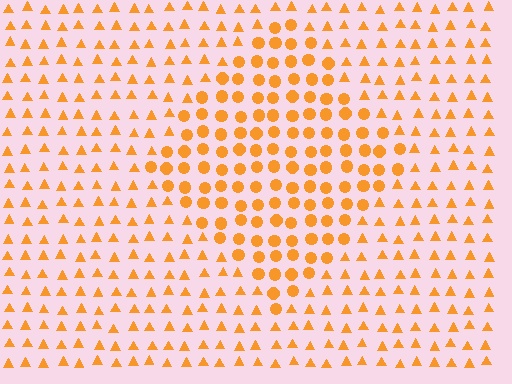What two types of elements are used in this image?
The image uses circles inside the diamond region and triangles outside it.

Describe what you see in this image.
The image is filled with small orange elements arranged in a uniform grid. A diamond-shaped region contains circles, while the surrounding area contains triangles. The boundary is defined purely by the change in element shape.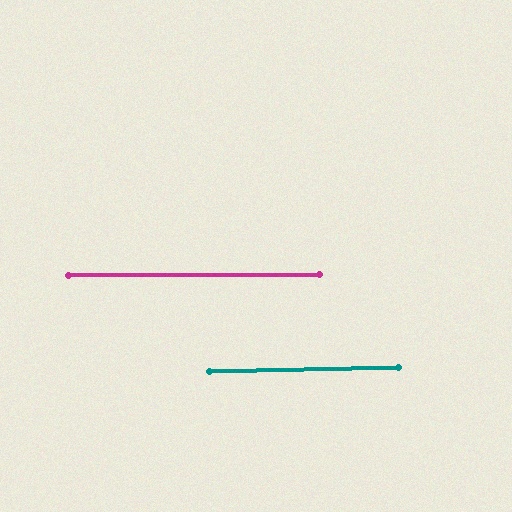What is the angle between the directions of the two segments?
Approximately 1 degree.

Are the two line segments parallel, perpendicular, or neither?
Parallel — their directions differ by only 1.2°.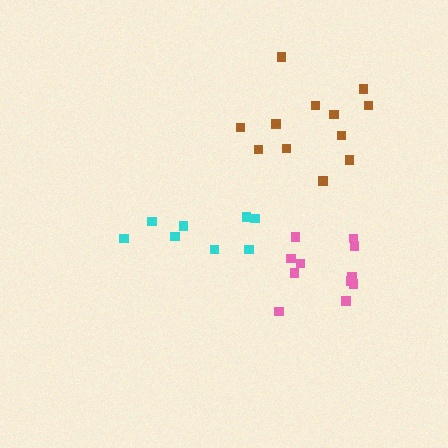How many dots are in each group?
Group 1: 12 dots, Group 2: 11 dots, Group 3: 8 dots (31 total).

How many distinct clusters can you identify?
There are 3 distinct clusters.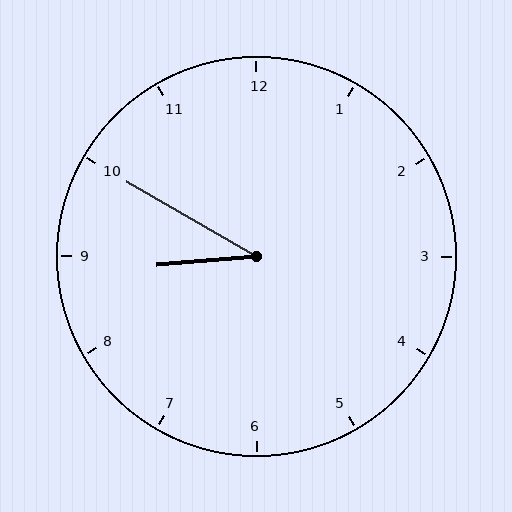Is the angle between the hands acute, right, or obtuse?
It is acute.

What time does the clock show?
8:50.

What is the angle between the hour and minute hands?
Approximately 35 degrees.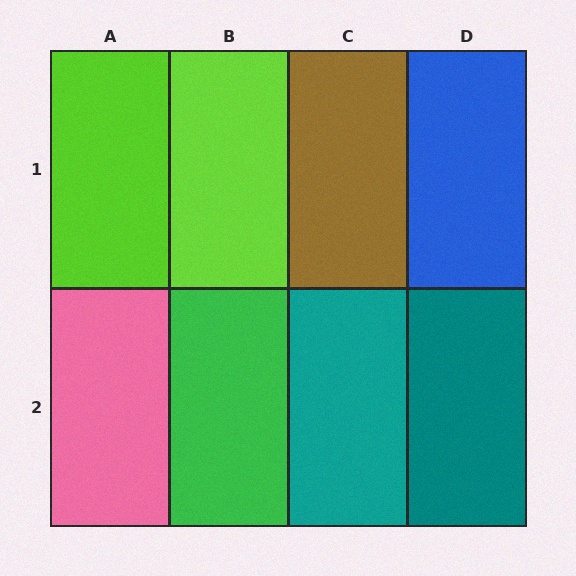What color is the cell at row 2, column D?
Teal.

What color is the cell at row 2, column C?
Teal.